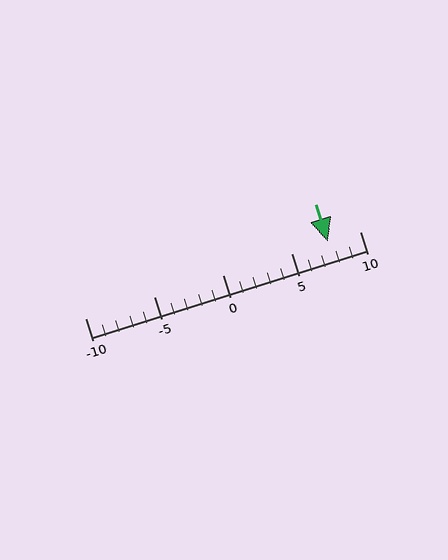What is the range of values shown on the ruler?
The ruler shows values from -10 to 10.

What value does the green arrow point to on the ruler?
The green arrow points to approximately 8.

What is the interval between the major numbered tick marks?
The major tick marks are spaced 5 units apart.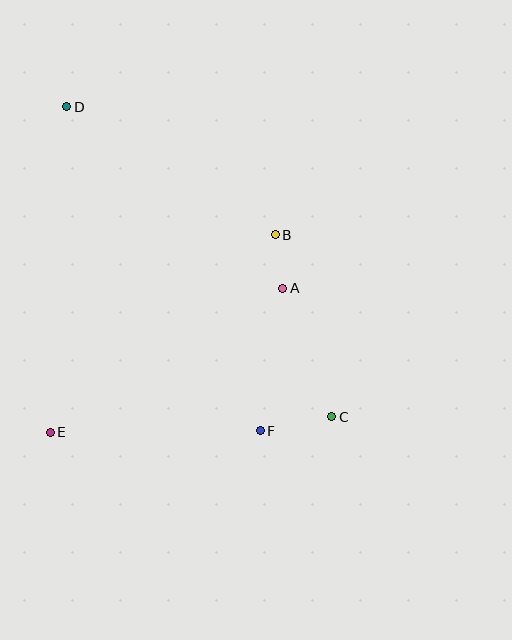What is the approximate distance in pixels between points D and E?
The distance between D and E is approximately 326 pixels.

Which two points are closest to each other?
Points A and B are closest to each other.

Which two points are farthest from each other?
Points C and D are farthest from each other.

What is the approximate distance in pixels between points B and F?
The distance between B and F is approximately 196 pixels.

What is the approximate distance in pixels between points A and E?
The distance between A and E is approximately 273 pixels.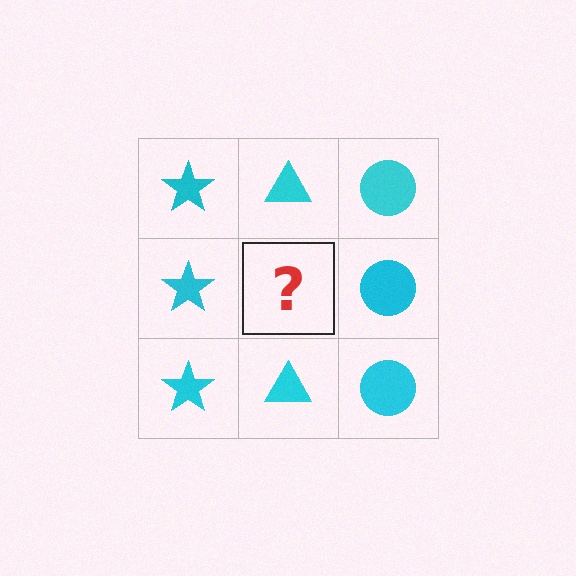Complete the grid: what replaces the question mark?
The question mark should be replaced with a cyan triangle.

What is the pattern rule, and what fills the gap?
The rule is that each column has a consistent shape. The gap should be filled with a cyan triangle.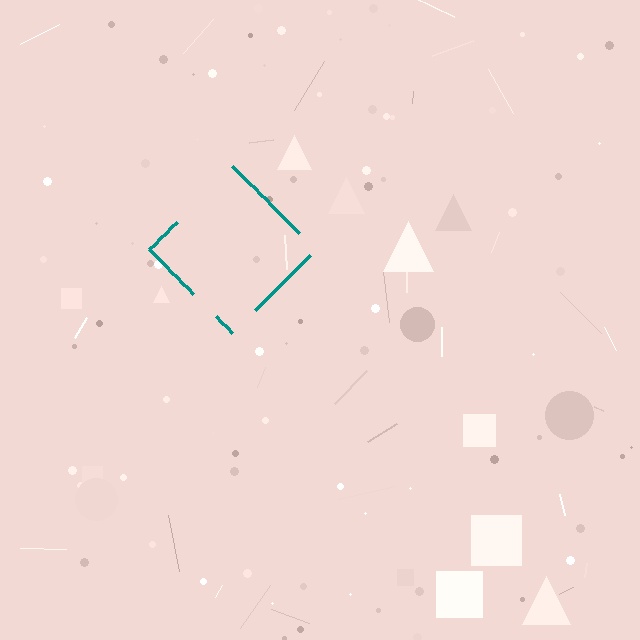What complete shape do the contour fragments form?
The contour fragments form a diamond.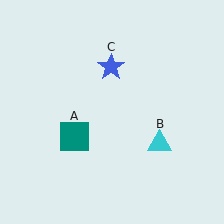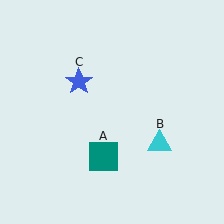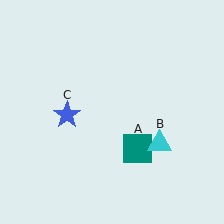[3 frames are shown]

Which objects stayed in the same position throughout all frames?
Cyan triangle (object B) remained stationary.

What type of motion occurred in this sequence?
The teal square (object A), blue star (object C) rotated counterclockwise around the center of the scene.